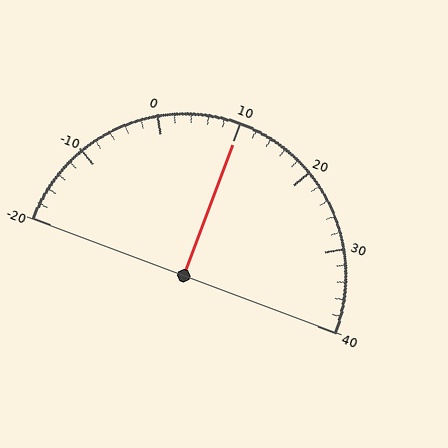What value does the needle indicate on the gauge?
The needle indicates approximately 10.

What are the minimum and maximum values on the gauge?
The gauge ranges from -20 to 40.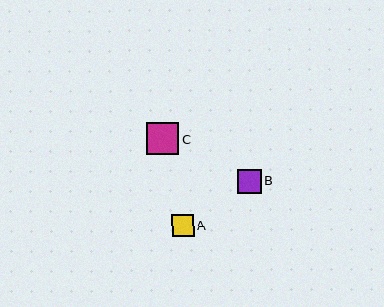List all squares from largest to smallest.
From largest to smallest: C, B, A.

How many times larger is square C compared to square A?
Square C is approximately 1.4 times the size of square A.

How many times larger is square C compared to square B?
Square C is approximately 1.4 times the size of square B.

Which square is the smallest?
Square A is the smallest with a size of approximately 22 pixels.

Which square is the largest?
Square C is the largest with a size of approximately 32 pixels.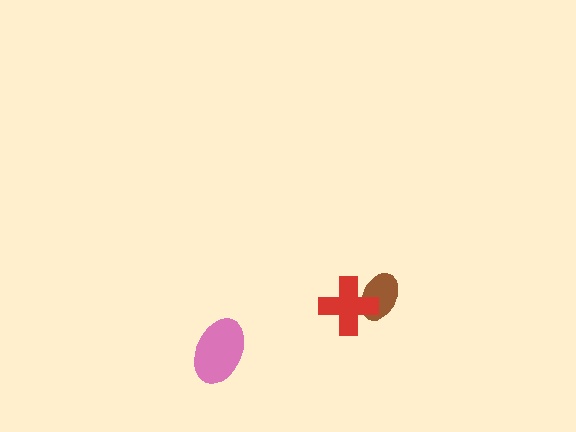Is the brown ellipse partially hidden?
Yes, it is partially covered by another shape.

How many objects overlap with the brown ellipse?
1 object overlaps with the brown ellipse.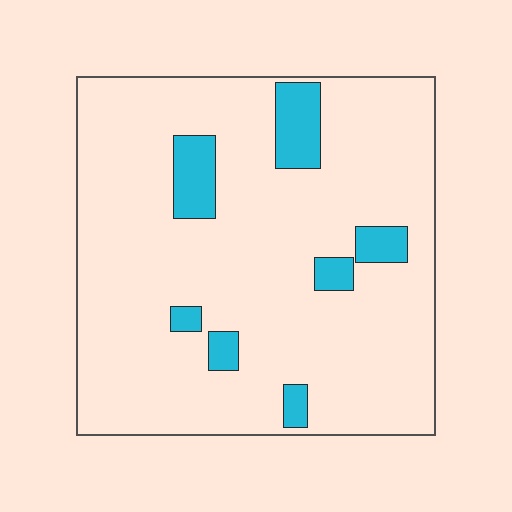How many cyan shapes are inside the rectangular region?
7.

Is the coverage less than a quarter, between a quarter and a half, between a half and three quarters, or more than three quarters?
Less than a quarter.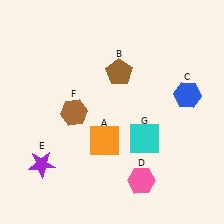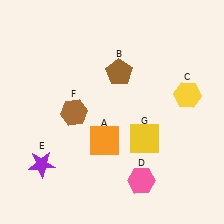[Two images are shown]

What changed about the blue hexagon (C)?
In Image 1, C is blue. In Image 2, it changed to yellow.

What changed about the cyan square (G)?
In Image 1, G is cyan. In Image 2, it changed to yellow.